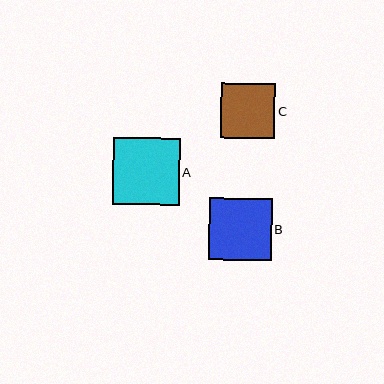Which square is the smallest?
Square C is the smallest with a size of approximately 55 pixels.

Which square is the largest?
Square A is the largest with a size of approximately 67 pixels.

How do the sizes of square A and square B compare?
Square A and square B are approximately the same size.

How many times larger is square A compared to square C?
Square A is approximately 1.2 times the size of square C.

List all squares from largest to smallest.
From largest to smallest: A, B, C.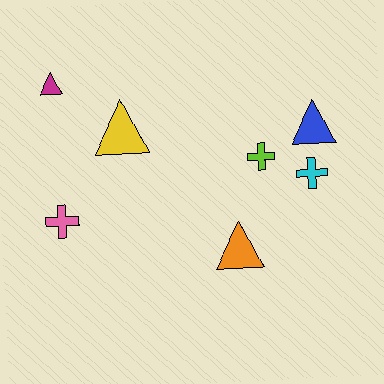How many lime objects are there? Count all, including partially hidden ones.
There is 1 lime object.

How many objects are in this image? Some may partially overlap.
There are 7 objects.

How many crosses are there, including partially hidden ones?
There are 3 crosses.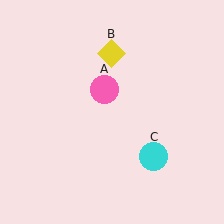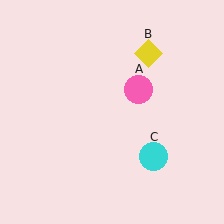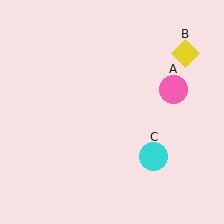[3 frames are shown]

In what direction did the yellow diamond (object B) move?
The yellow diamond (object B) moved right.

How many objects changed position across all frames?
2 objects changed position: pink circle (object A), yellow diamond (object B).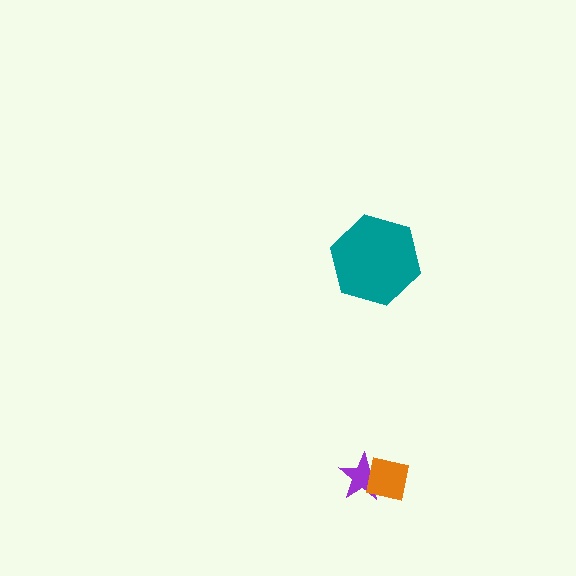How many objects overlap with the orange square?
1 object overlaps with the orange square.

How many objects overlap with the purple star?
1 object overlaps with the purple star.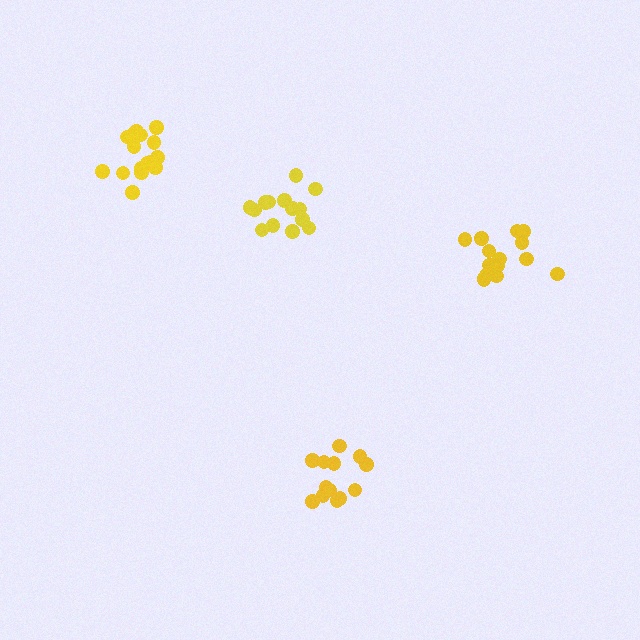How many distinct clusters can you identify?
There are 4 distinct clusters.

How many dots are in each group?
Group 1: 13 dots, Group 2: 15 dots, Group 3: 16 dots, Group 4: 16 dots (60 total).